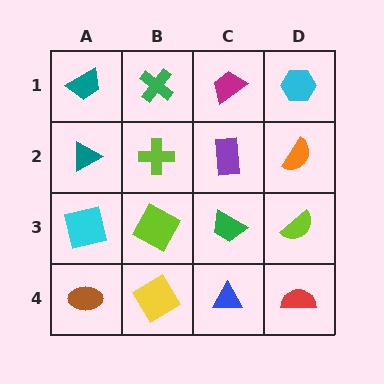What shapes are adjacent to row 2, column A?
A teal trapezoid (row 1, column A), a cyan square (row 3, column A), a lime cross (row 2, column B).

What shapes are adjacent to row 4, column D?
A lime semicircle (row 3, column D), a blue triangle (row 4, column C).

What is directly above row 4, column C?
A green trapezoid.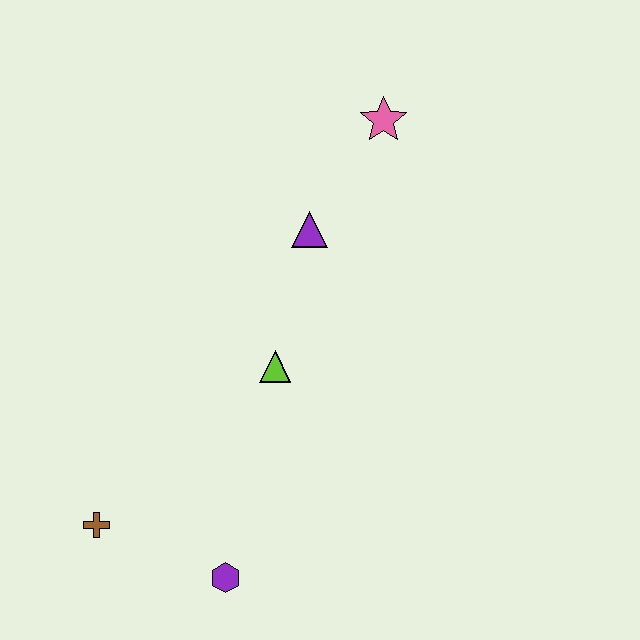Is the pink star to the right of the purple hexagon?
Yes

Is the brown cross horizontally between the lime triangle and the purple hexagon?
No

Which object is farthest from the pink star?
The brown cross is farthest from the pink star.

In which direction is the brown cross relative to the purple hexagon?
The brown cross is to the left of the purple hexagon.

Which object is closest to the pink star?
The purple triangle is closest to the pink star.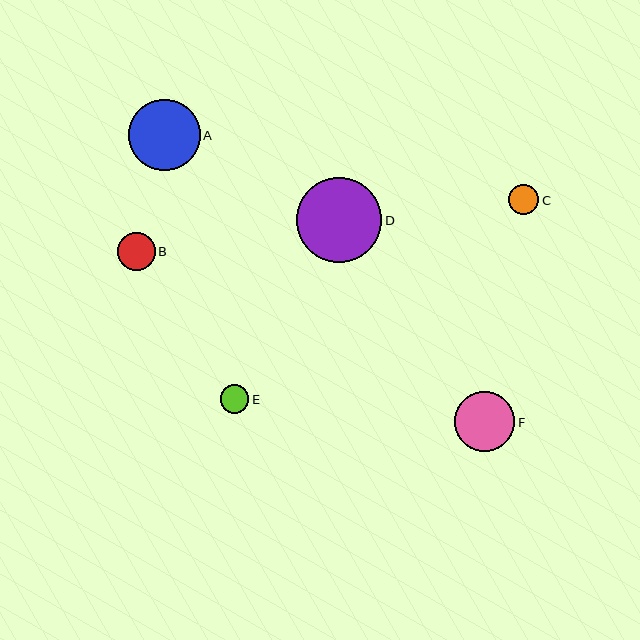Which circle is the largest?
Circle D is the largest with a size of approximately 85 pixels.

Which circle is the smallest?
Circle E is the smallest with a size of approximately 29 pixels.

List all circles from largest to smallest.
From largest to smallest: D, A, F, B, C, E.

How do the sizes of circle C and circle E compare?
Circle C and circle E are approximately the same size.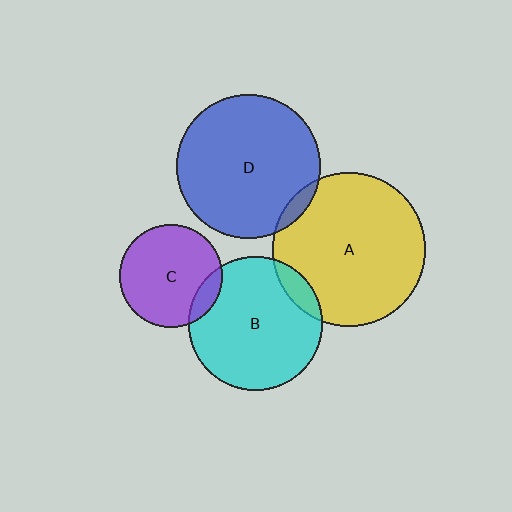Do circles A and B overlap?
Yes.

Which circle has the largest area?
Circle A (yellow).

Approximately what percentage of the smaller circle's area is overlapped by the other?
Approximately 10%.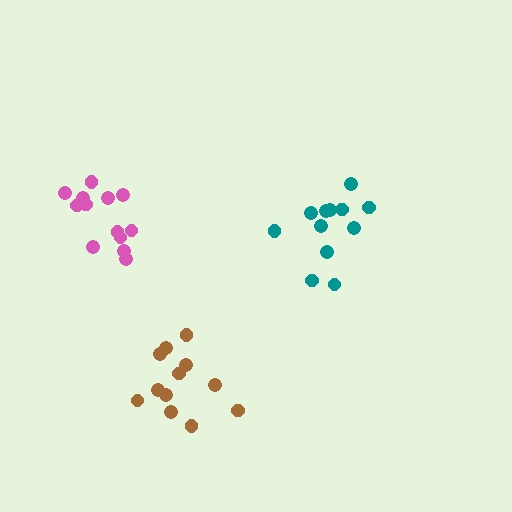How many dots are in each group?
Group 1: 12 dots, Group 2: 13 dots, Group 3: 12 dots (37 total).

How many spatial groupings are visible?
There are 3 spatial groupings.